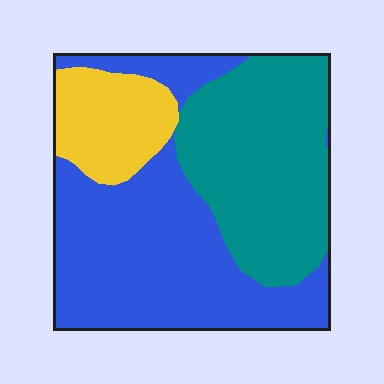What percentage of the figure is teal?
Teal covers 37% of the figure.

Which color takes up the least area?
Yellow, at roughly 15%.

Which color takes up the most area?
Blue, at roughly 50%.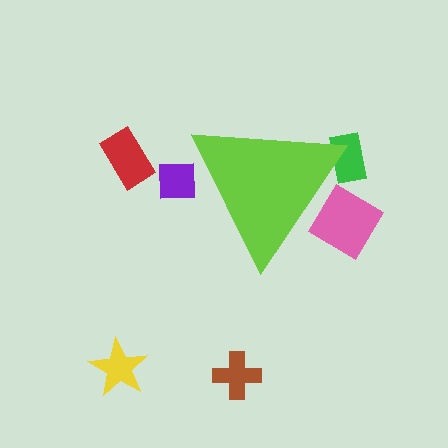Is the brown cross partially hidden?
No, the brown cross is fully visible.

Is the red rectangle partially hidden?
No, the red rectangle is fully visible.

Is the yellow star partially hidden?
No, the yellow star is fully visible.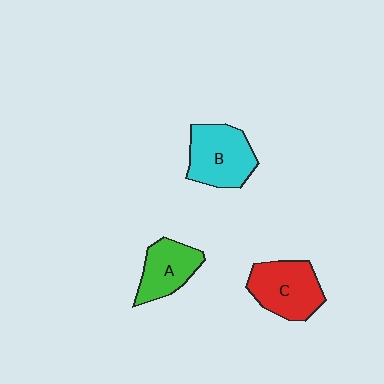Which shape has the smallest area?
Shape A (green).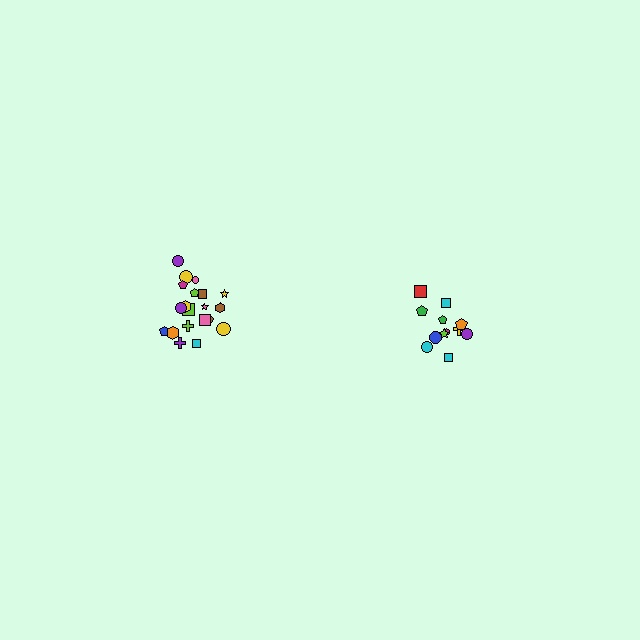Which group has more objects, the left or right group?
The left group.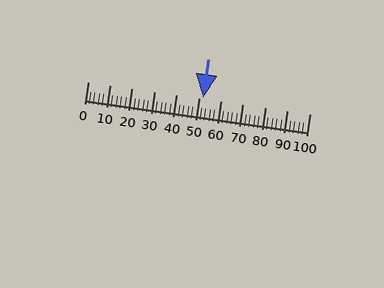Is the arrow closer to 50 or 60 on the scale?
The arrow is closer to 50.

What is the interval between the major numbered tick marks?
The major tick marks are spaced 10 units apart.